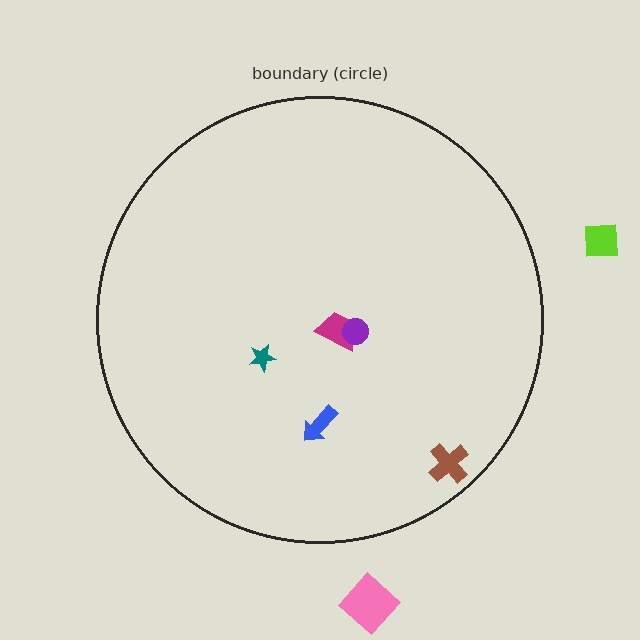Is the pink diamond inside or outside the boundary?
Outside.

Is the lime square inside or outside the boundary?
Outside.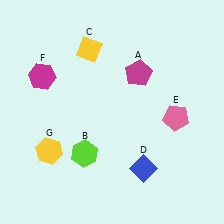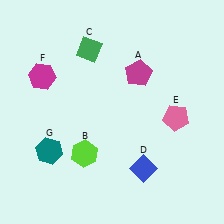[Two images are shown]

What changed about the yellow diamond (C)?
In Image 1, C is yellow. In Image 2, it changed to green.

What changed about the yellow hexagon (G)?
In Image 1, G is yellow. In Image 2, it changed to teal.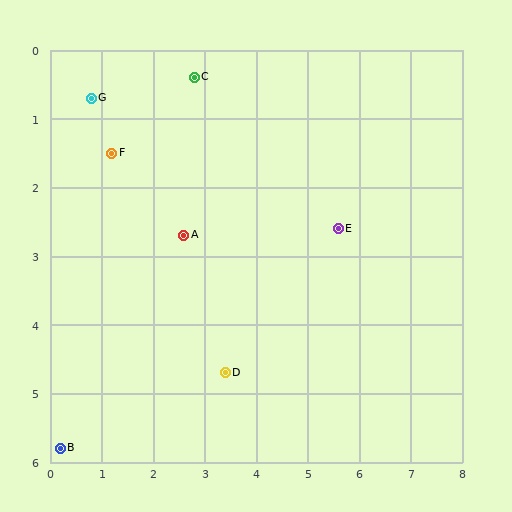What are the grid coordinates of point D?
Point D is at approximately (3.4, 4.7).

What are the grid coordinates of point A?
Point A is at approximately (2.6, 2.7).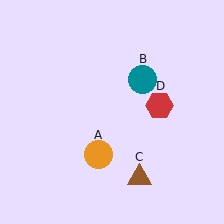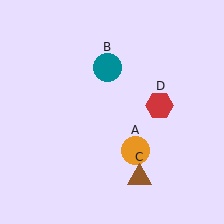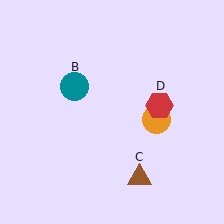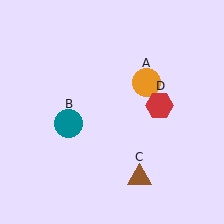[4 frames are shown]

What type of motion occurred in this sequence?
The orange circle (object A), teal circle (object B) rotated counterclockwise around the center of the scene.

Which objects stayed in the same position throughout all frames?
Brown triangle (object C) and red hexagon (object D) remained stationary.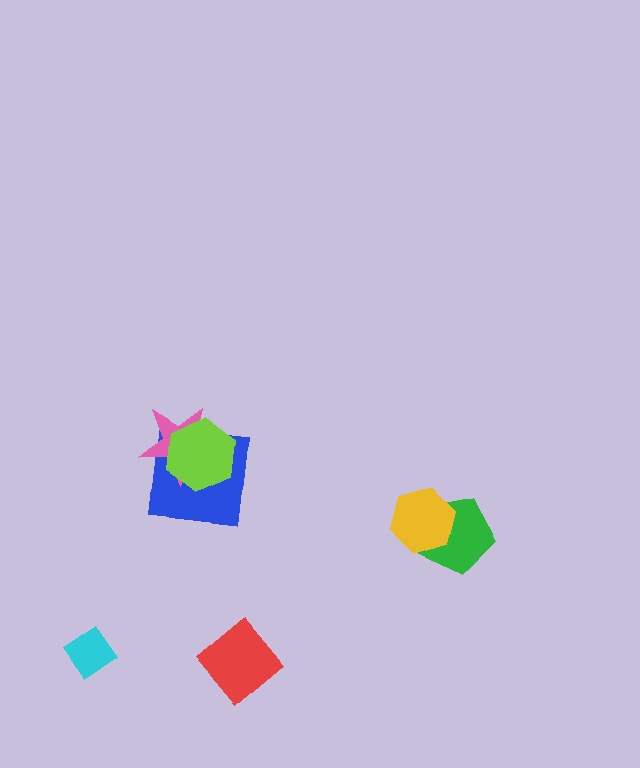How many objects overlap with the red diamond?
0 objects overlap with the red diamond.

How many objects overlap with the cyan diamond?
0 objects overlap with the cyan diamond.